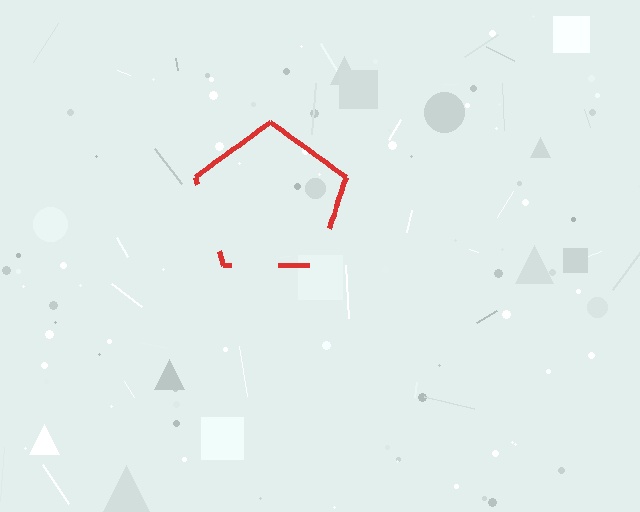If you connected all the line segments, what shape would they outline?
They would outline a pentagon.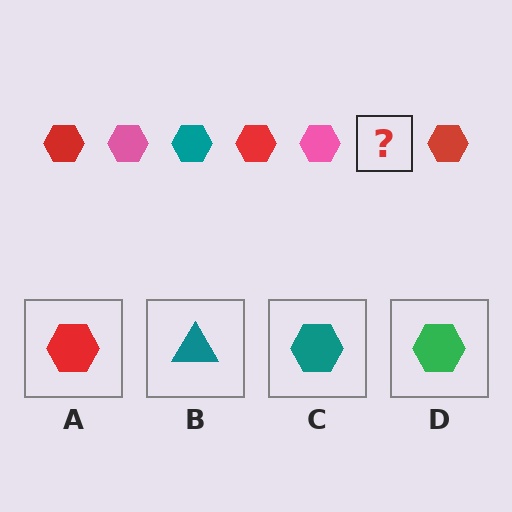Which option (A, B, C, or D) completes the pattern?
C.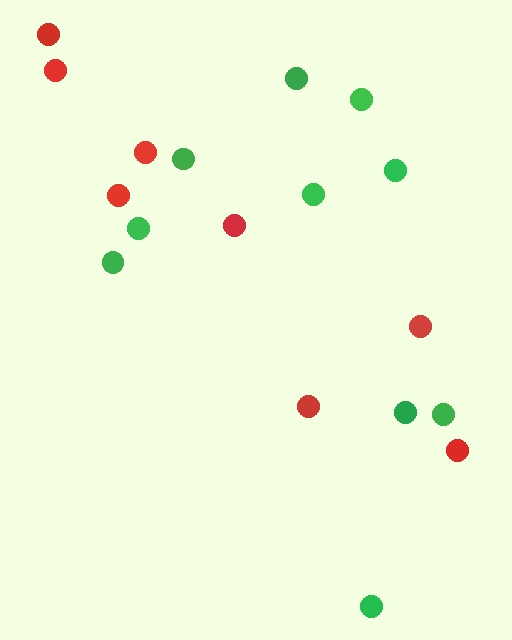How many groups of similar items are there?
There are 2 groups: one group of red circles (8) and one group of green circles (10).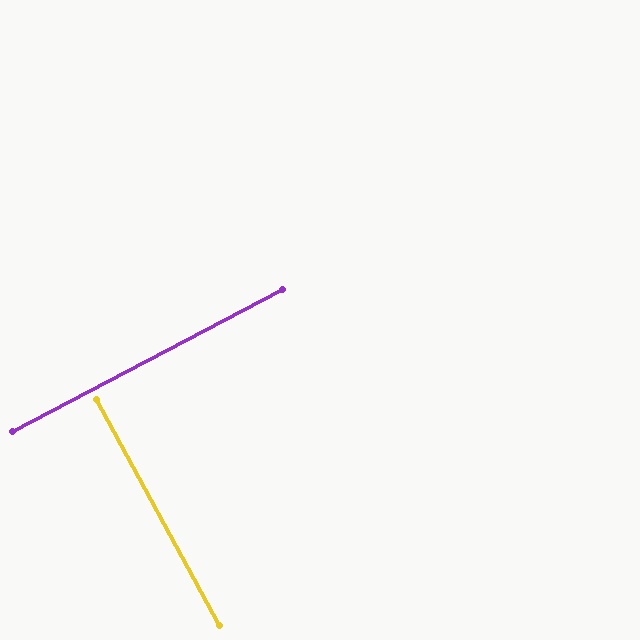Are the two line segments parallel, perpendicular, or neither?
Perpendicular — they meet at approximately 89°.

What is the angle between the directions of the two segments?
Approximately 89 degrees.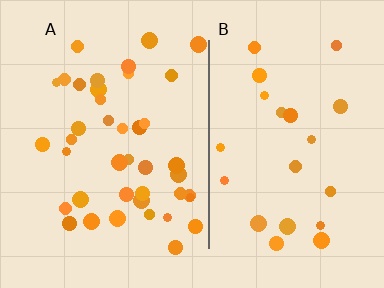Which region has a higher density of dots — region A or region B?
A (the left).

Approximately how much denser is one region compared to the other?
Approximately 1.9× — region A over region B.